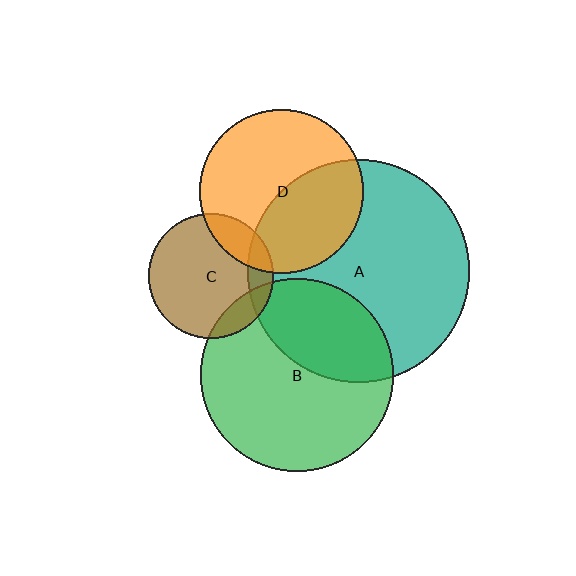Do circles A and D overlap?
Yes.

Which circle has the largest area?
Circle A (teal).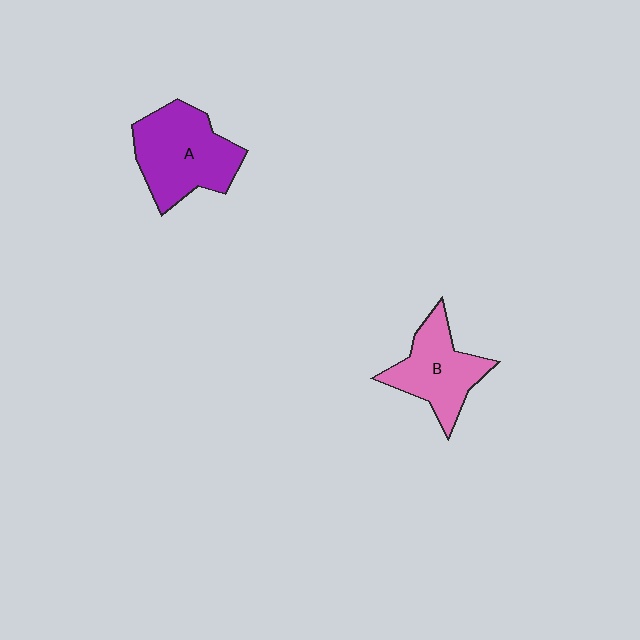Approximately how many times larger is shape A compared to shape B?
Approximately 1.3 times.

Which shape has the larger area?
Shape A (purple).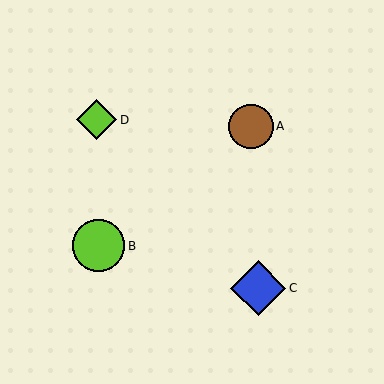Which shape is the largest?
The blue diamond (labeled C) is the largest.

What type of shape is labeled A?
Shape A is a brown circle.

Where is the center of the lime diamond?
The center of the lime diamond is at (97, 120).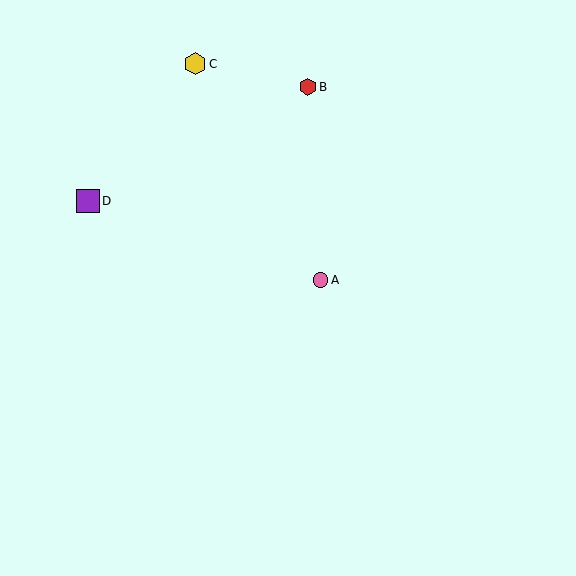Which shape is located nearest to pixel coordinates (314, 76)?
The red hexagon (labeled B) at (308, 87) is nearest to that location.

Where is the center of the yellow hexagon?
The center of the yellow hexagon is at (195, 64).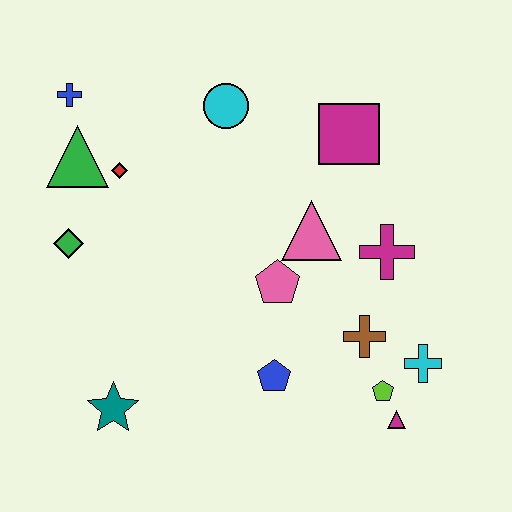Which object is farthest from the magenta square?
The teal star is farthest from the magenta square.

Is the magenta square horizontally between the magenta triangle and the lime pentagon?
No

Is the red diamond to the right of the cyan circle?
No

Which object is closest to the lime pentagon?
The magenta triangle is closest to the lime pentagon.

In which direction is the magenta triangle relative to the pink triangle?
The magenta triangle is below the pink triangle.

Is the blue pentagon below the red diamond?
Yes